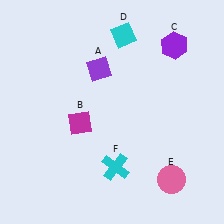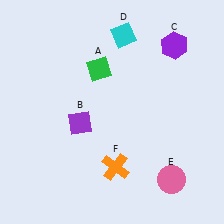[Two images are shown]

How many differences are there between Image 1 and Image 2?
There are 3 differences between the two images.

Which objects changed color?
A changed from purple to green. B changed from magenta to purple. F changed from cyan to orange.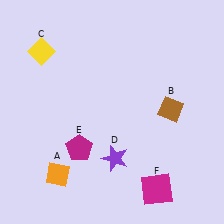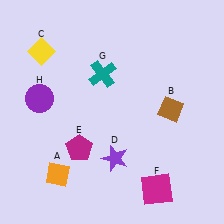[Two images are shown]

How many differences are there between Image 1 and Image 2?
There are 2 differences between the two images.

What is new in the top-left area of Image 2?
A teal cross (G) was added in the top-left area of Image 2.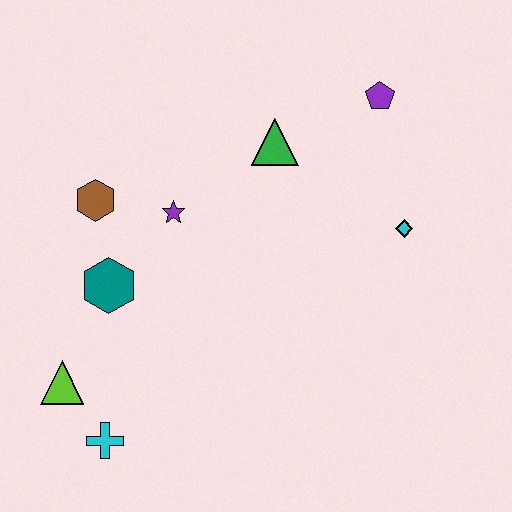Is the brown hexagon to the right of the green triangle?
No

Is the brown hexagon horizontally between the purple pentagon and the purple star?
No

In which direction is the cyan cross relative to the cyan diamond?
The cyan cross is to the left of the cyan diamond.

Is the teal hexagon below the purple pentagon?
Yes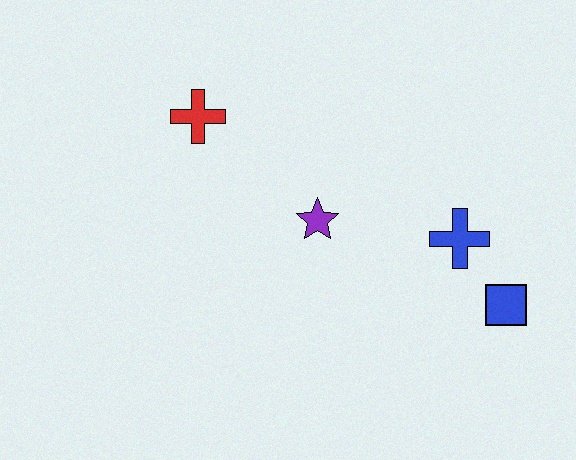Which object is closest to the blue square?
The blue cross is closest to the blue square.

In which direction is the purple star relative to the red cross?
The purple star is to the right of the red cross.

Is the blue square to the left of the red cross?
No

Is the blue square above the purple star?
No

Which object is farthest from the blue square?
The red cross is farthest from the blue square.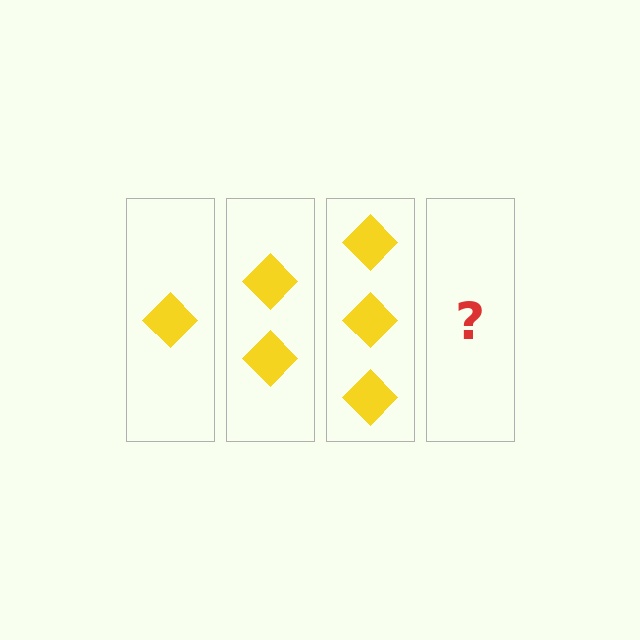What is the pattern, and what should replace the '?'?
The pattern is that each step adds one more diamond. The '?' should be 4 diamonds.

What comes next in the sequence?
The next element should be 4 diamonds.